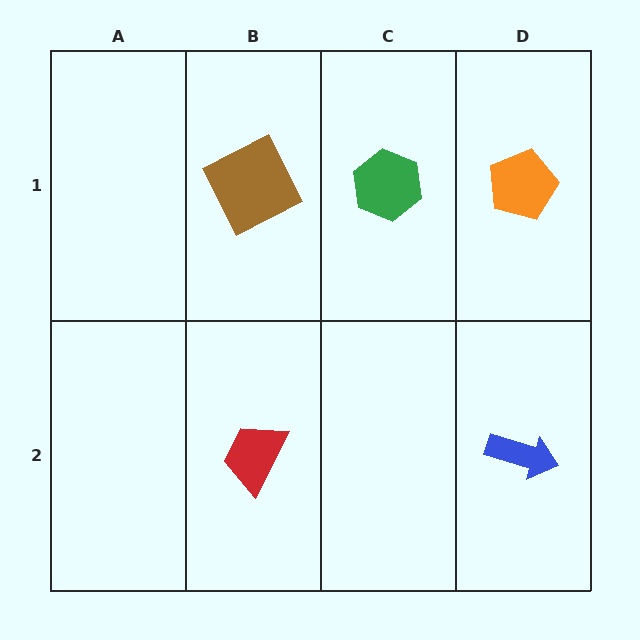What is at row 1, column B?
A brown square.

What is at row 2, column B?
A red trapezoid.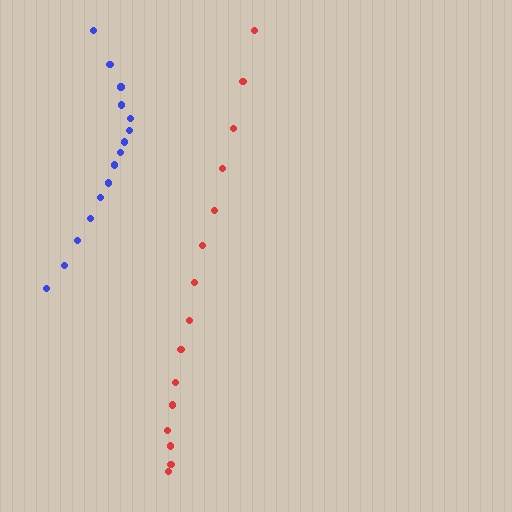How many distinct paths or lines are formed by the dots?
There are 2 distinct paths.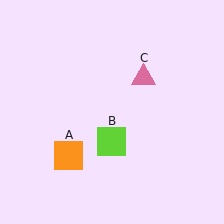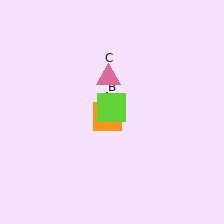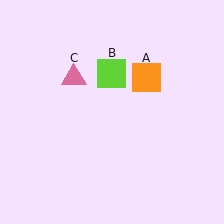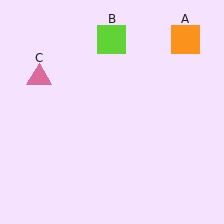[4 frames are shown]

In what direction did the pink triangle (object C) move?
The pink triangle (object C) moved left.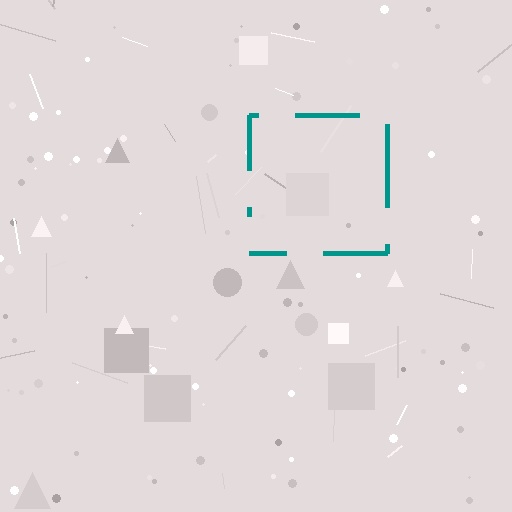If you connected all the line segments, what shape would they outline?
They would outline a square.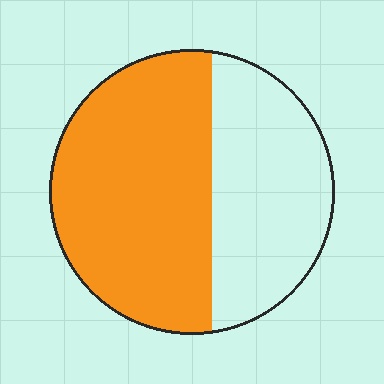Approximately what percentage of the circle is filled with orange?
Approximately 60%.